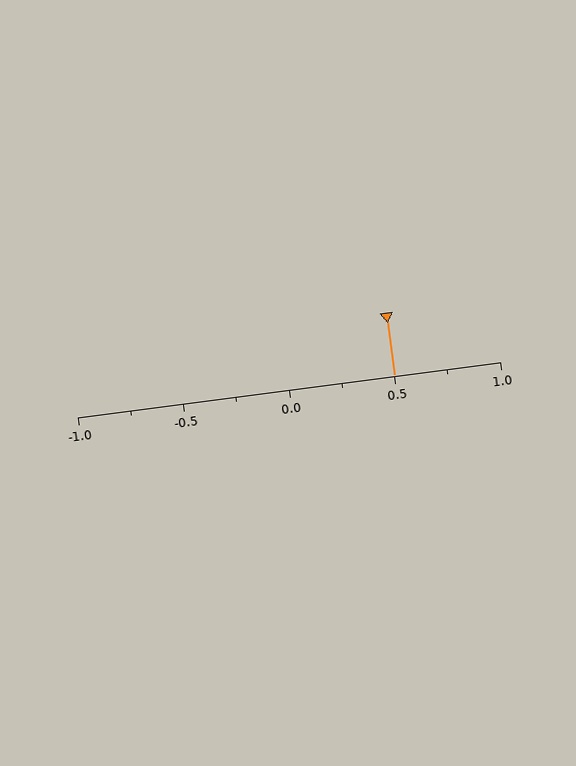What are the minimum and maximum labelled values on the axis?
The axis runs from -1.0 to 1.0.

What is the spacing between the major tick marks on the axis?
The major ticks are spaced 0.5 apart.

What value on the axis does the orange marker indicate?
The marker indicates approximately 0.5.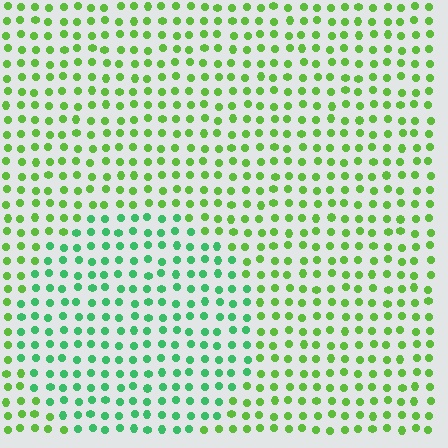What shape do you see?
I see a circle.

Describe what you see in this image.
The image is filled with small lime elements in a uniform arrangement. A circle-shaped region is visible where the elements are tinted to a slightly different hue, forming a subtle color boundary.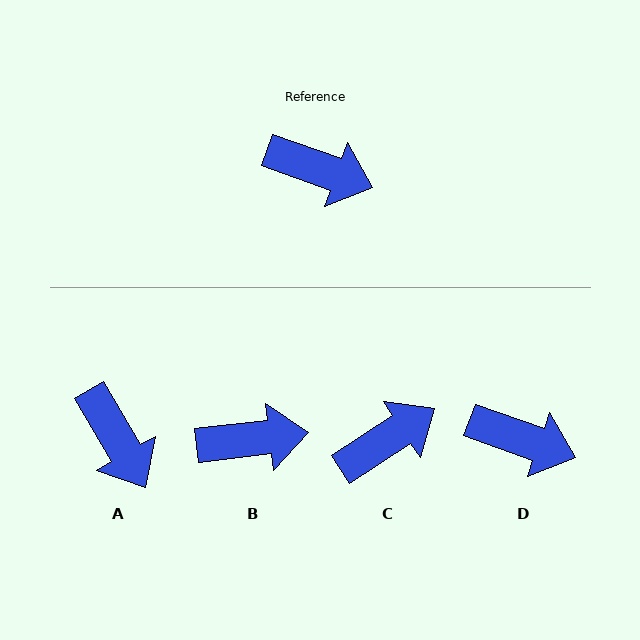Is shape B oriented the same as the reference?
No, it is off by about 26 degrees.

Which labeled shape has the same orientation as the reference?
D.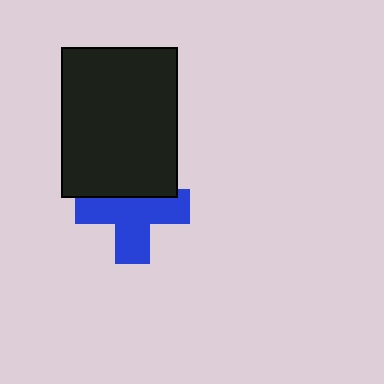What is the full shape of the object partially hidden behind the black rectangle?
The partially hidden object is a blue cross.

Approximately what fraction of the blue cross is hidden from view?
Roughly 33% of the blue cross is hidden behind the black rectangle.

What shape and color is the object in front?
The object in front is a black rectangle.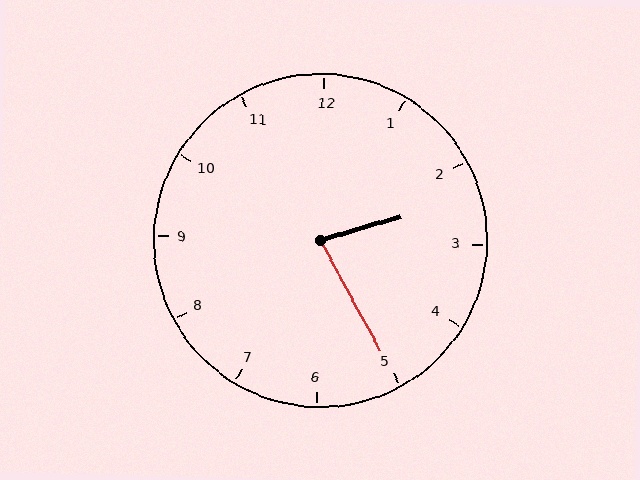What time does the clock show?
2:25.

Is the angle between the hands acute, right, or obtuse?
It is acute.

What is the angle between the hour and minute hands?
Approximately 78 degrees.